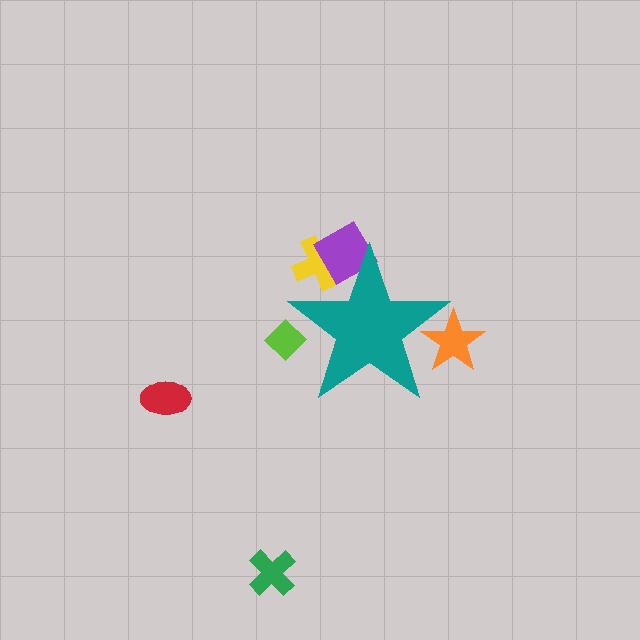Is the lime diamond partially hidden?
Yes, the lime diamond is partially hidden behind the teal star.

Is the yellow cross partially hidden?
Yes, the yellow cross is partially hidden behind the teal star.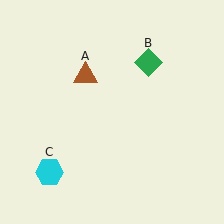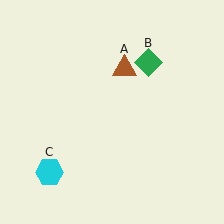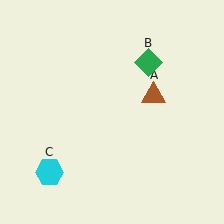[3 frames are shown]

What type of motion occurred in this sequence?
The brown triangle (object A) rotated clockwise around the center of the scene.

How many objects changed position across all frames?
1 object changed position: brown triangle (object A).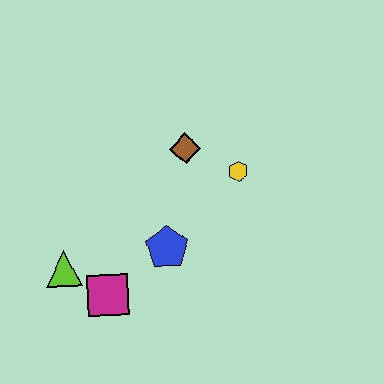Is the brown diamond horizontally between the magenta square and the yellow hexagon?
Yes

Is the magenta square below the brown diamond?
Yes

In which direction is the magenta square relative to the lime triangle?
The magenta square is to the right of the lime triangle.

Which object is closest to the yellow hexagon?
The brown diamond is closest to the yellow hexagon.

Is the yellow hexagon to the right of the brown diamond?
Yes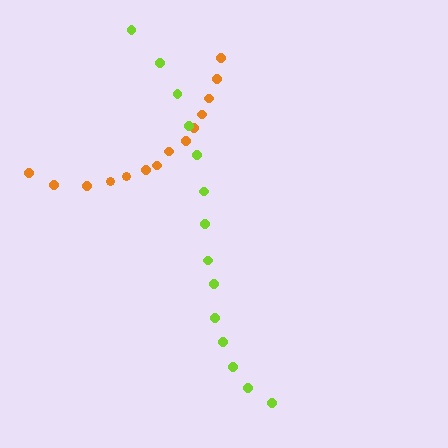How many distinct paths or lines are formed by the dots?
There are 2 distinct paths.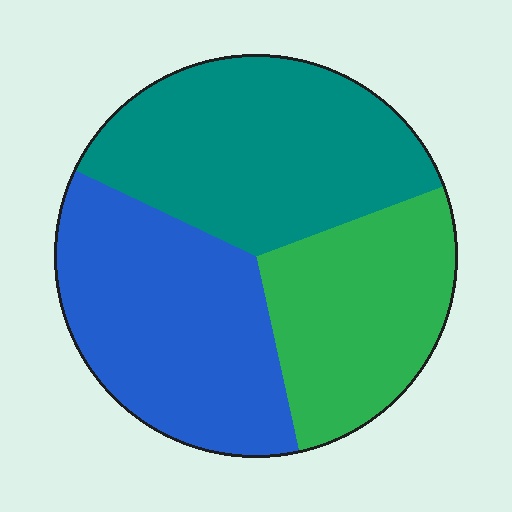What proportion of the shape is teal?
Teal covers roughly 35% of the shape.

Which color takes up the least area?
Green, at roughly 25%.